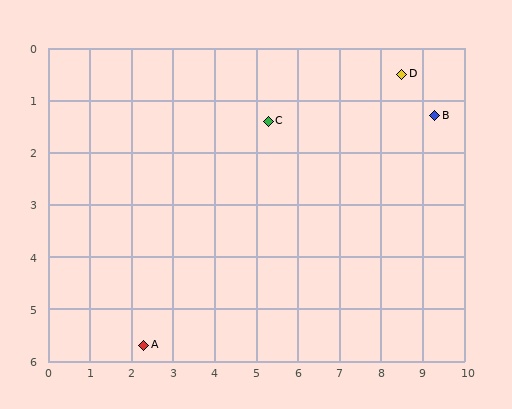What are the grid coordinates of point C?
Point C is at approximately (5.3, 1.4).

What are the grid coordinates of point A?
Point A is at approximately (2.3, 5.7).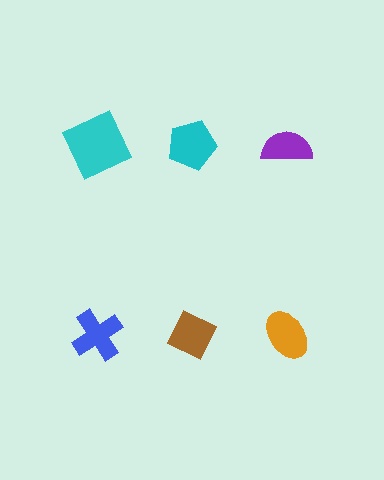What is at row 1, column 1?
A cyan square.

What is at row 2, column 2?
A brown diamond.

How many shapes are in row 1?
3 shapes.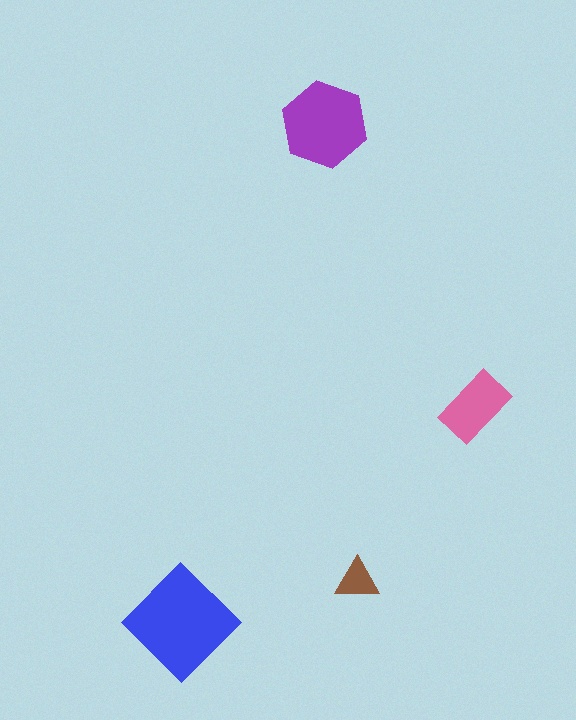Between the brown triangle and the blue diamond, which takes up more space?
The blue diamond.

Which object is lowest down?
The blue diamond is bottommost.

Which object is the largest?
The blue diamond.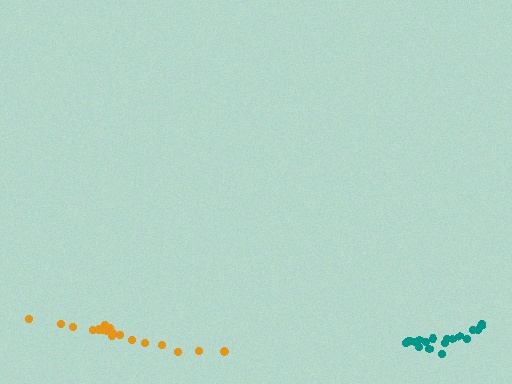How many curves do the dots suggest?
There are 2 distinct paths.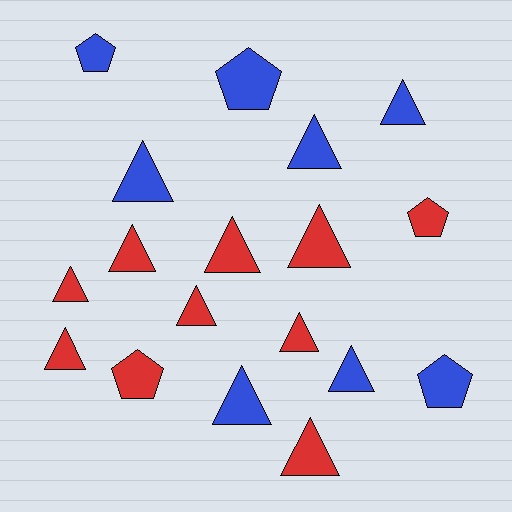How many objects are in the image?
There are 18 objects.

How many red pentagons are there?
There are 2 red pentagons.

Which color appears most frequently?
Red, with 10 objects.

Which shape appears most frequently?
Triangle, with 13 objects.